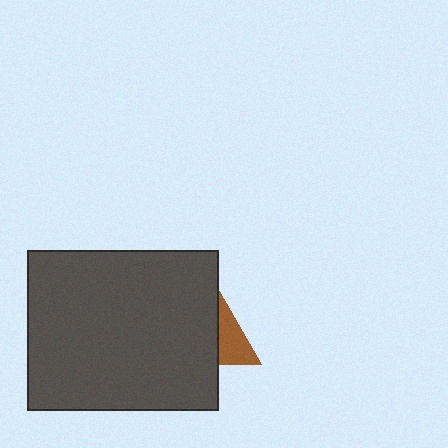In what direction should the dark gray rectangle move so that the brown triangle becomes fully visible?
The dark gray rectangle should move left. That is the shortest direction to clear the overlap and leave the brown triangle fully visible.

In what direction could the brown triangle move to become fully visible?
The brown triangle could move right. That would shift it out from behind the dark gray rectangle entirely.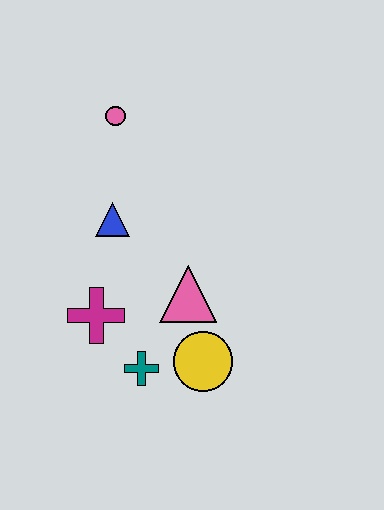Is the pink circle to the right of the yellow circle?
No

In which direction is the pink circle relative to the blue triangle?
The pink circle is above the blue triangle.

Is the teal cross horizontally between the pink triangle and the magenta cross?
Yes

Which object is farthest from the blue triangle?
The yellow circle is farthest from the blue triangle.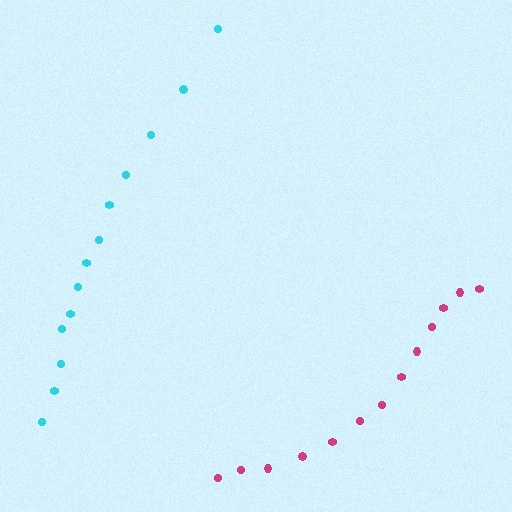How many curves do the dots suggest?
There are 2 distinct paths.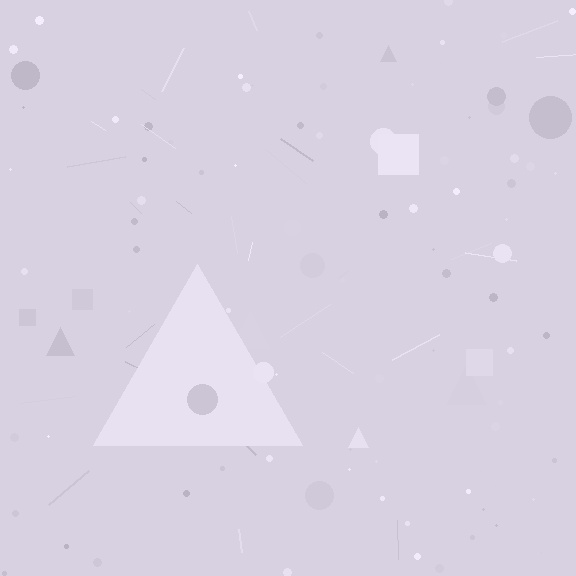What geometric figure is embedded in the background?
A triangle is embedded in the background.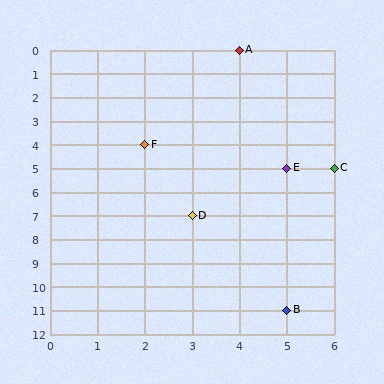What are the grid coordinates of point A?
Point A is at grid coordinates (4, 0).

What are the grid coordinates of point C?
Point C is at grid coordinates (6, 5).